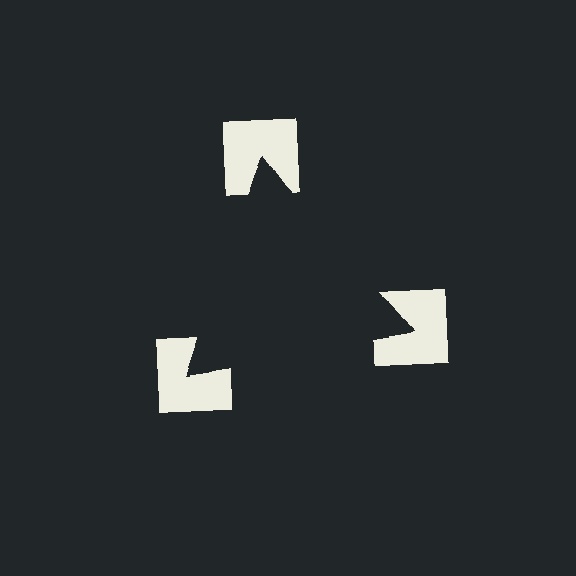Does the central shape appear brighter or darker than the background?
It typically appears slightly darker than the background, even though no actual brightness change is drawn.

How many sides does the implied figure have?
3 sides.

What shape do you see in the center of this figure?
An illusory triangle — its edges are inferred from the aligned wedge cuts in the notched squares, not physically drawn.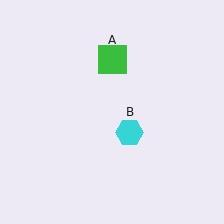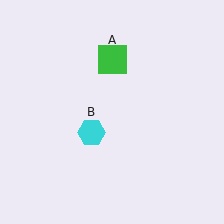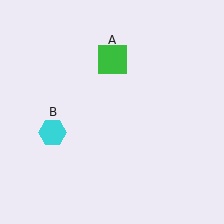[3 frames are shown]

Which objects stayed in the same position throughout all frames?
Green square (object A) remained stationary.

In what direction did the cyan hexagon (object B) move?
The cyan hexagon (object B) moved left.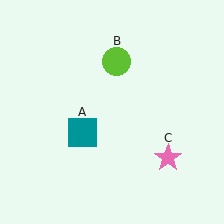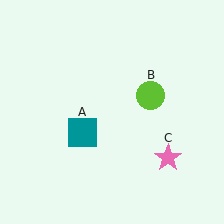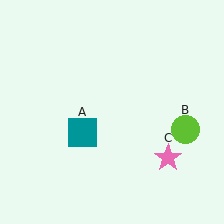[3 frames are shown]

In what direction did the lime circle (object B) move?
The lime circle (object B) moved down and to the right.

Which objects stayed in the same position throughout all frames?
Teal square (object A) and pink star (object C) remained stationary.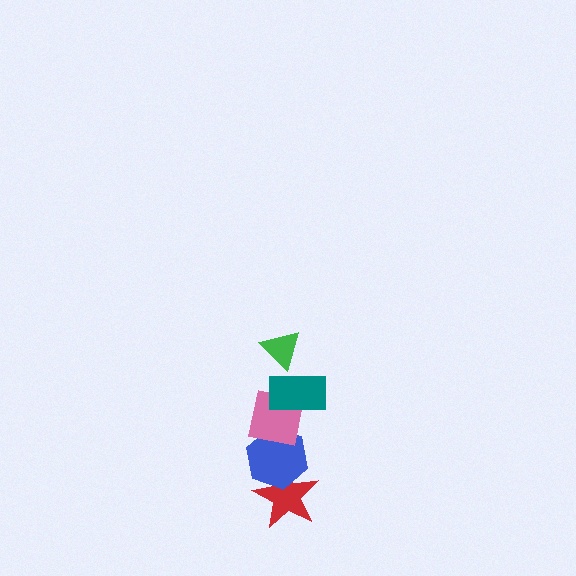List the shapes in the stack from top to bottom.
From top to bottom: the green triangle, the teal rectangle, the pink square, the blue hexagon, the red star.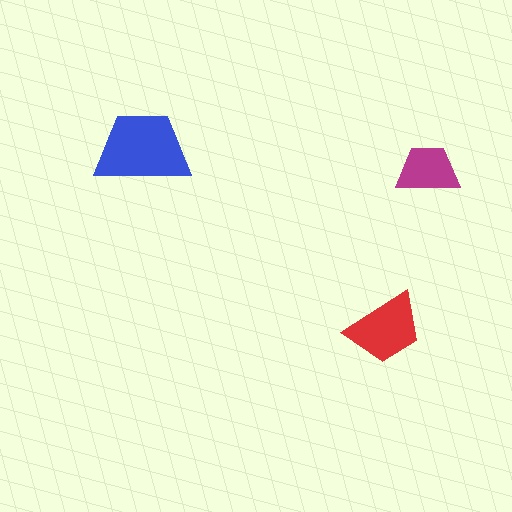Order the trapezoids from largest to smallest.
the blue one, the red one, the magenta one.